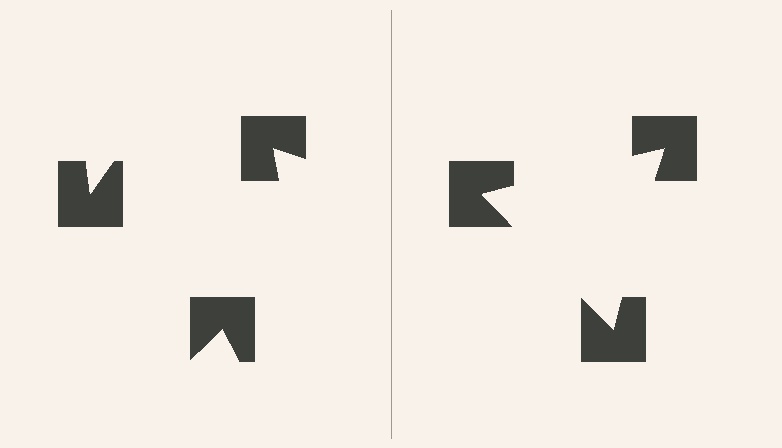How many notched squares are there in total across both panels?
6 — 3 on each side.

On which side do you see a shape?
An illusory triangle appears on the right side. On the left side the wedge cuts are rotated, so no coherent shape forms.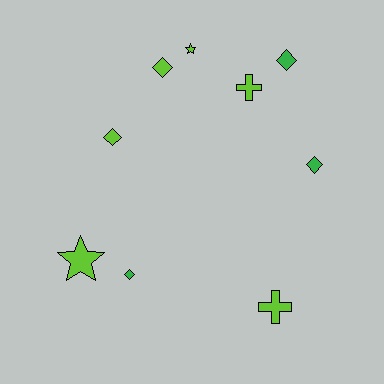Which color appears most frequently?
Lime, with 6 objects.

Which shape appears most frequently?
Diamond, with 5 objects.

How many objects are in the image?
There are 9 objects.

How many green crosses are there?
There are no green crosses.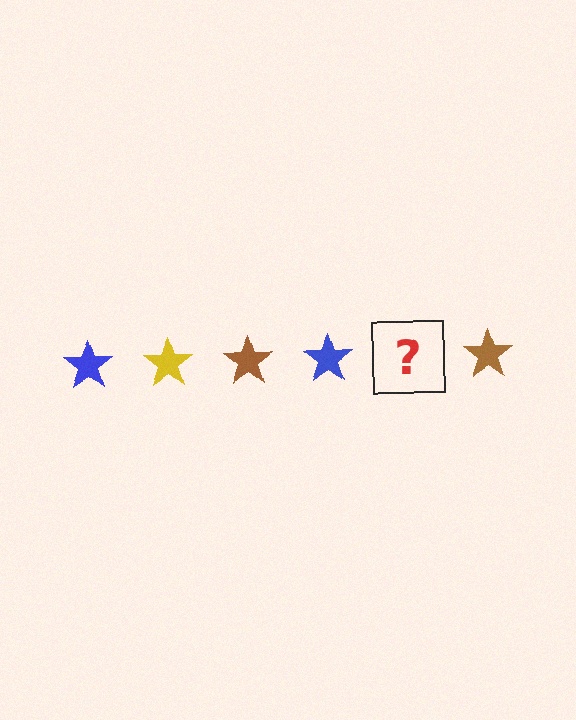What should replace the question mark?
The question mark should be replaced with a yellow star.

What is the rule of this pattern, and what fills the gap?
The rule is that the pattern cycles through blue, yellow, brown stars. The gap should be filled with a yellow star.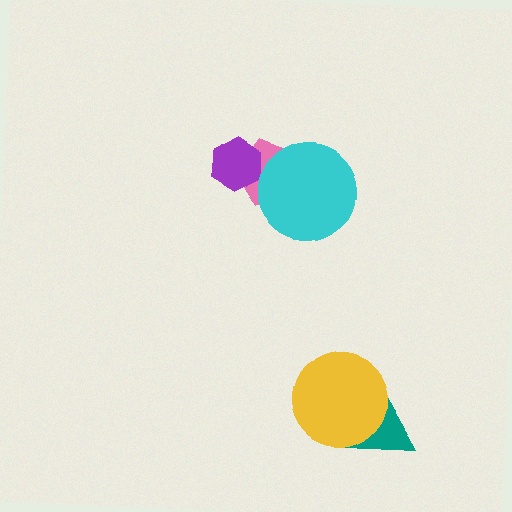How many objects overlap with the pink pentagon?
2 objects overlap with the pink pentagon.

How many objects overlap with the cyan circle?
1 object overlaps with the cyan circle.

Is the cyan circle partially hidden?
No, no other shape covers it.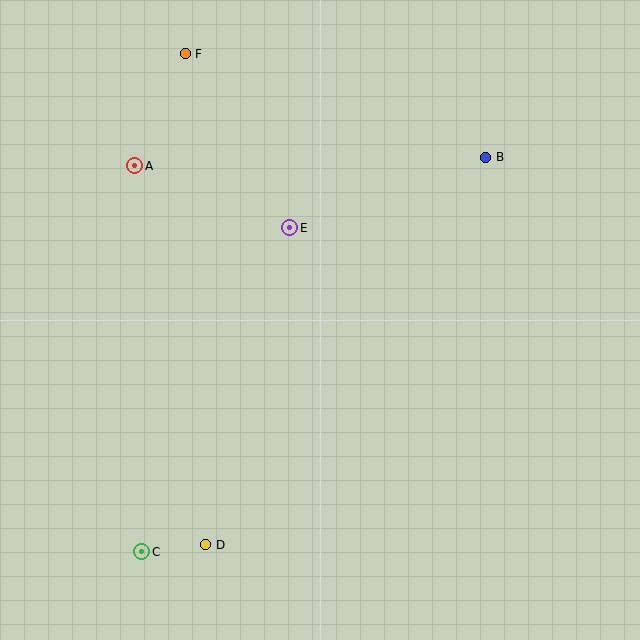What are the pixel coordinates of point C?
Point C is at (142, 552).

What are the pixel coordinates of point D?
Point D is at (206, 545).